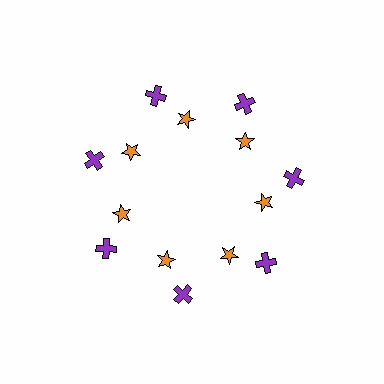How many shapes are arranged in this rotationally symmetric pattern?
There are 14 shapes, arranged in 7 groups of 2.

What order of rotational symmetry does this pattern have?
This pattern has 7-fold rotational symmetry.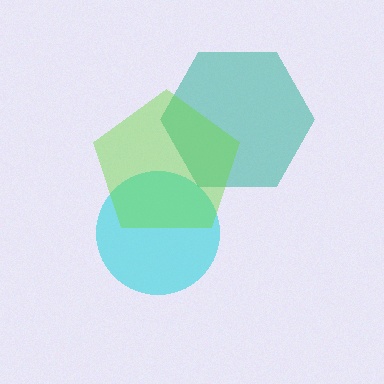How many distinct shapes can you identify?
There are 3 distinct shapes: a cyan circle, a teal hexagon, a lime pentagon.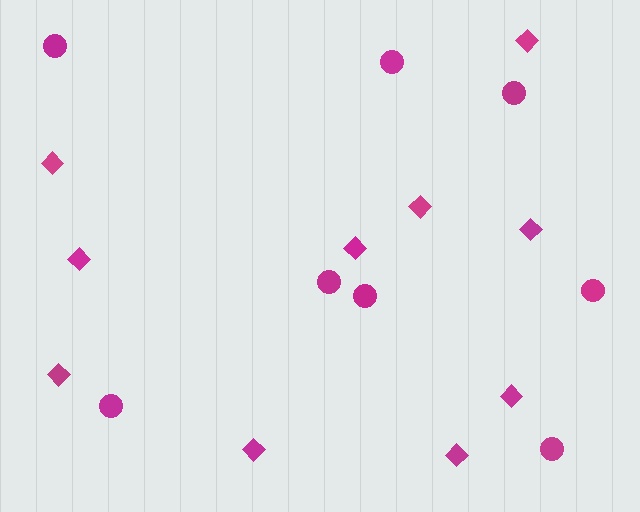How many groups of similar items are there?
There are 2 groups: one group of circles (8) and one group of diamonds (10).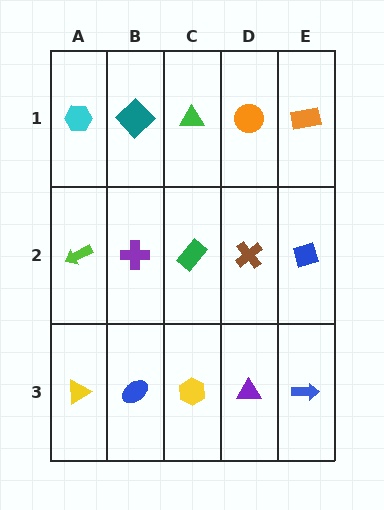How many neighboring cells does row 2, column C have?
4.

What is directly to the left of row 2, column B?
A lime arrow.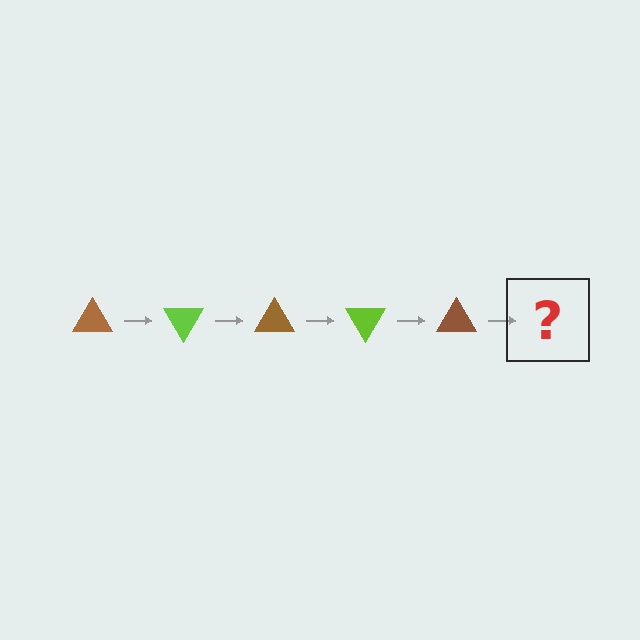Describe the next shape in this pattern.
It should be a lime triangle, rotated 300 degrees from the start.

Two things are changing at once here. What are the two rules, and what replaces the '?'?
The two rules are that it rotates 60 degrees each step and the color cycles through brown and lime. The '?' should be a lime triangle, rotated 300 degrees from the start.